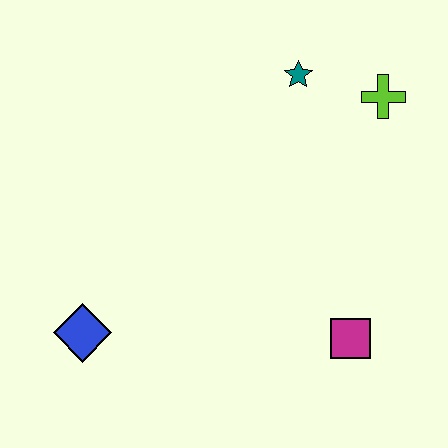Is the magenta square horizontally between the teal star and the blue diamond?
No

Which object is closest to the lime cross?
The teal star is closest to the lime cross.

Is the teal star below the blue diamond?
No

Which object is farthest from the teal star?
The blue diamond is farthest from the teal star.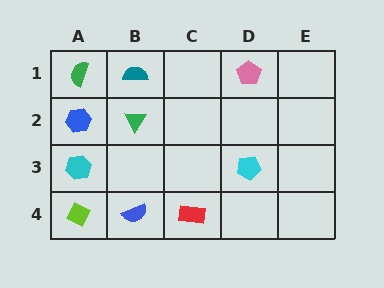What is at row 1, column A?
A green semicircle.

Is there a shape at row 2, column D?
No, that cell is empty.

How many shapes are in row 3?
2 shapes.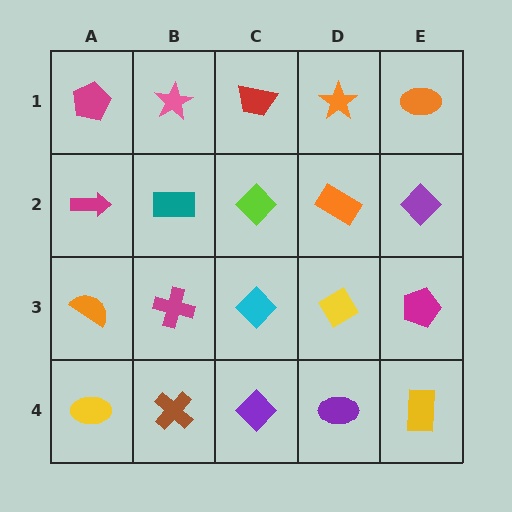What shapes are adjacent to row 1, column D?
An orange rectangle (row 2, column D), a red trapezoid (row 1, column C), an orange ellipse (row 1, column E).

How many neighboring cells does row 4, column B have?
3.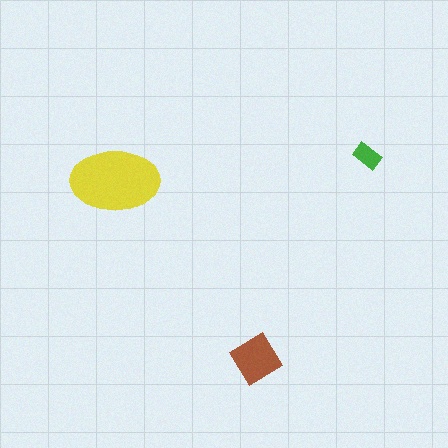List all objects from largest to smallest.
The yellow ellipse, the brown diamond, the green rectangle.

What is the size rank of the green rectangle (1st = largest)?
3rd.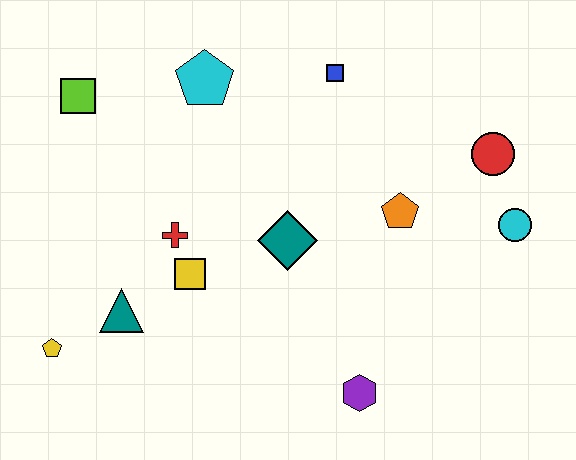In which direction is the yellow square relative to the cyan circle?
The yellow square is to the left of the cyan circle.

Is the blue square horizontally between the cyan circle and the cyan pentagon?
Yes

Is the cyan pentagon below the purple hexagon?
No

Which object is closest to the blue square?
The cyan pentagon is closest to the blue square.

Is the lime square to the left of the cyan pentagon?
Yes